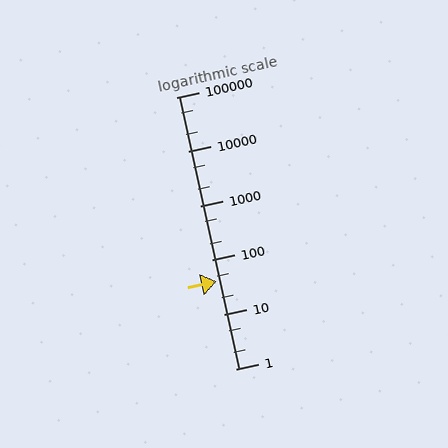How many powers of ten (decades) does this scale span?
The scale spans 5 decades, from 1 to 100000.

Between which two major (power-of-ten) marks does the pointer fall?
The pointer is between 10 and 100.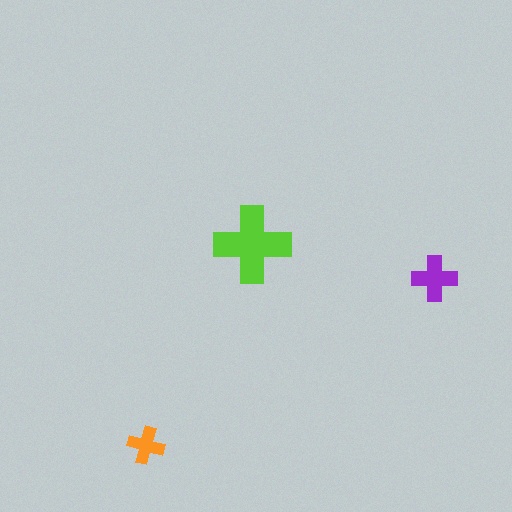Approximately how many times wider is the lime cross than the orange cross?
About 2 times wider.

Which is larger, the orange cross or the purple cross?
The purple one.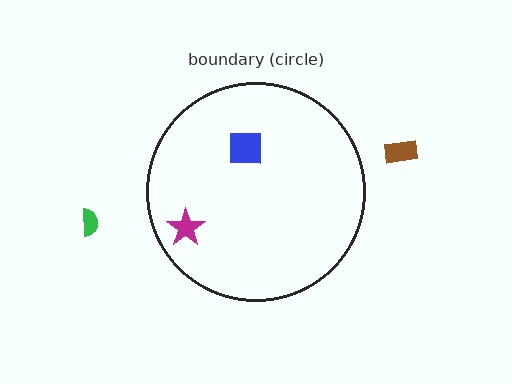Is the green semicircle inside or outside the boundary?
Outside.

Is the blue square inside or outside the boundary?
Inside.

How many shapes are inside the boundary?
2 inside, 2 outside.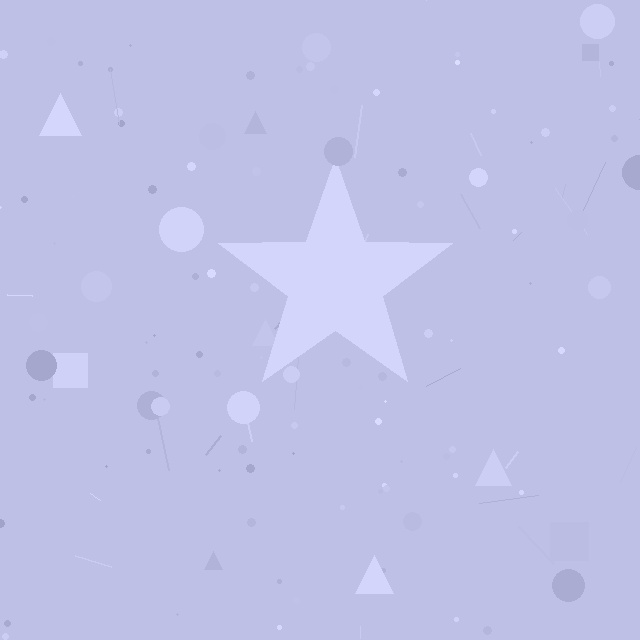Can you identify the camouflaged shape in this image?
The camouflaged shape is a star.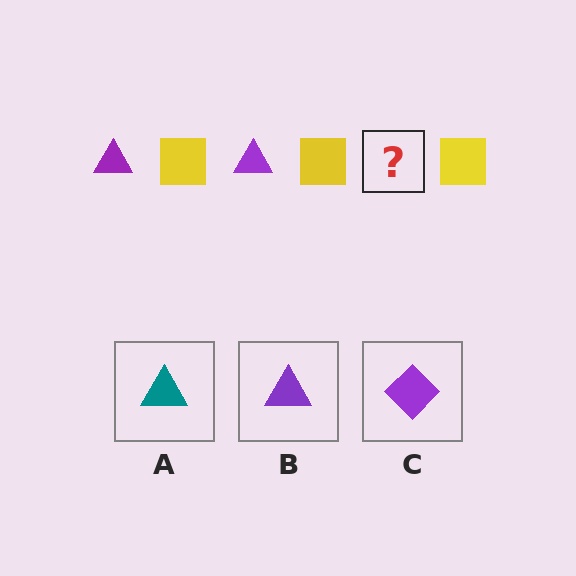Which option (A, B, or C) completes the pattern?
B.